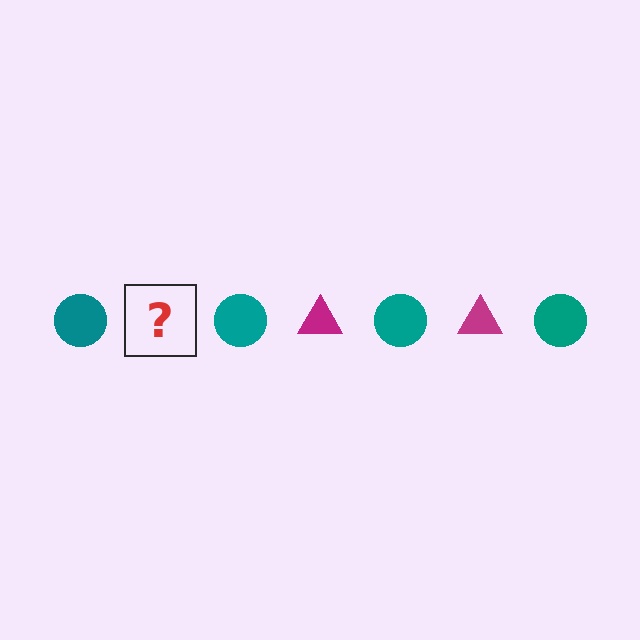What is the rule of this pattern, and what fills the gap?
The rule is that the pattern alternates between teal circle and magenta triangle. The gap should be filled with a magenta triangle.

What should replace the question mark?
The question mark should be replaced with a magenta triangle.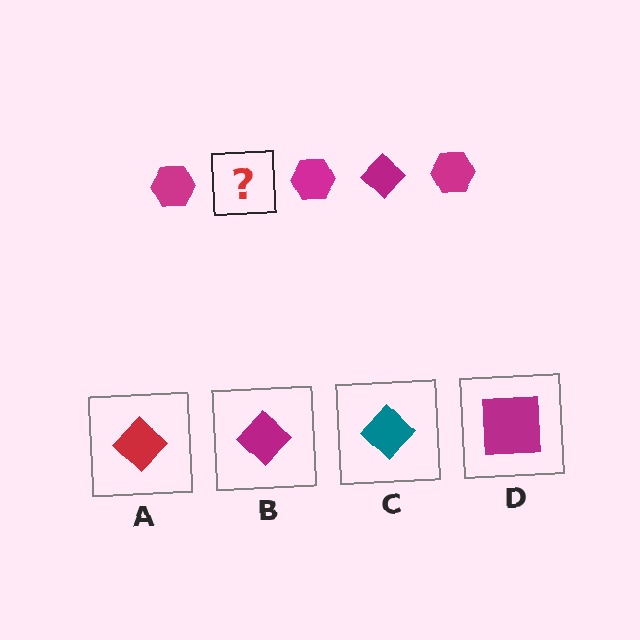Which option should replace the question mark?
Option B.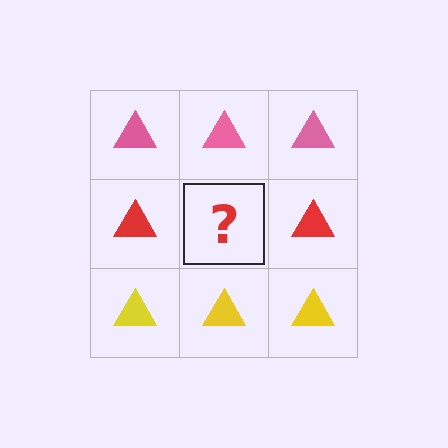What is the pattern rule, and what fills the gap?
The rule is that each row has a consistent color. The gap should be filled with a red triangle.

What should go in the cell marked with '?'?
The missing cell should contain a red triangle.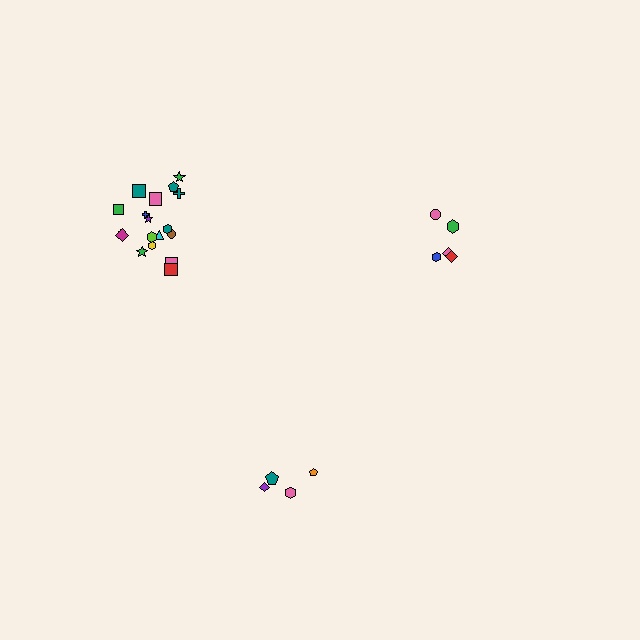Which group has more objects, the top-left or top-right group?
The top-left group.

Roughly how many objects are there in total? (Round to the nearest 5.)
Roughly 25 objects in total.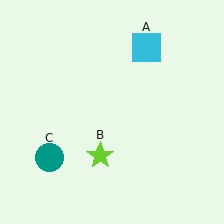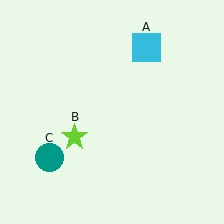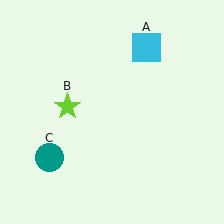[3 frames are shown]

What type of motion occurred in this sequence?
The lime star (object B) rotated clockwise around the center of the scene.